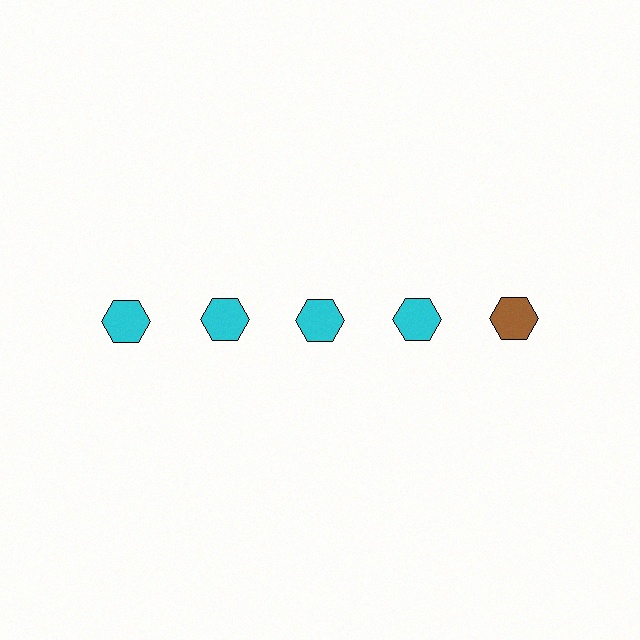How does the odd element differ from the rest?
It has a different color: brown instead of cyan.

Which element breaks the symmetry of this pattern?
The brown hexagon in the top row, rightmost column breaks the symmetry. All other shapes are cyan hexagons.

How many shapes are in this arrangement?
There are 5 shapes arranged in a grid pattern.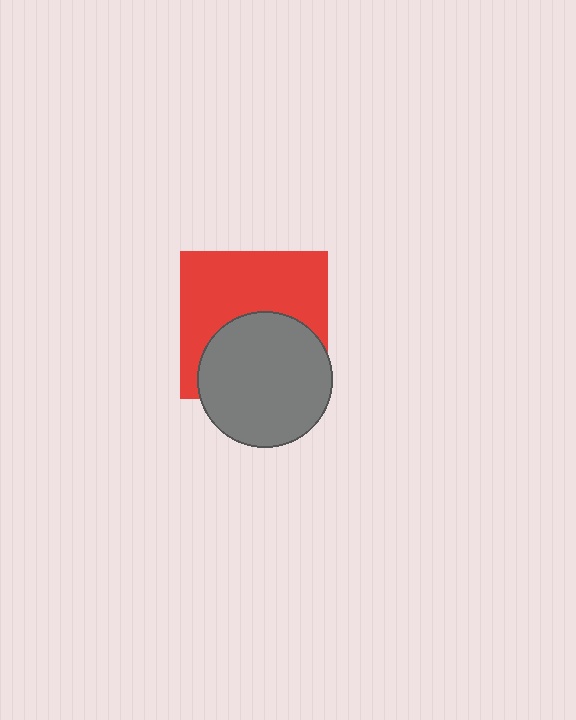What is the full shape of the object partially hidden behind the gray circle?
The partially hidden object is a red square.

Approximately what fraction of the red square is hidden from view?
Roughly 45% of the red square is hidden behind the gray circle.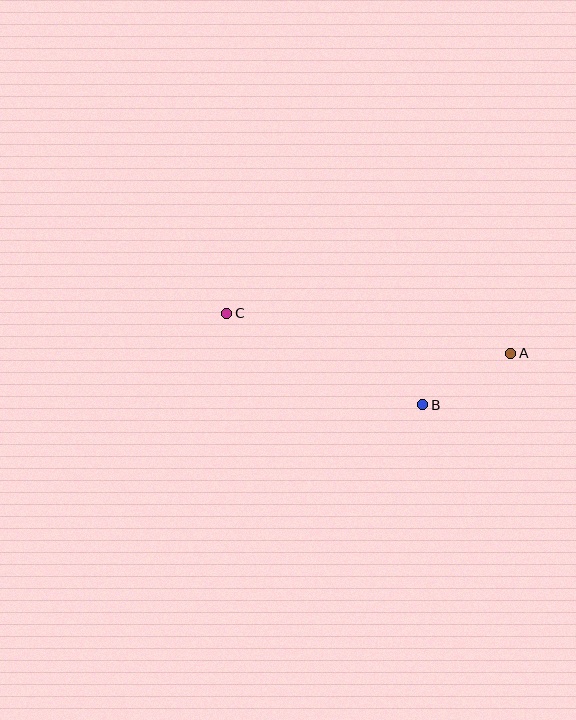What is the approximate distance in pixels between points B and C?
The distance between B and C is approximately 216 pixels.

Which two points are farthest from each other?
Points A and C are farthest from each other.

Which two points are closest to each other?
Points A and B are closest to each other.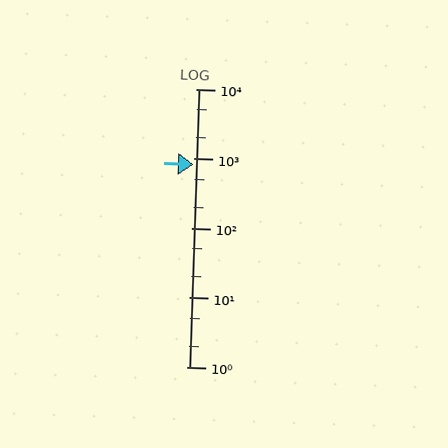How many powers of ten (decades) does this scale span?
The scale spans 4 decades, from 1 to 10000.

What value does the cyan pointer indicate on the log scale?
The pointer indicates approximately 810.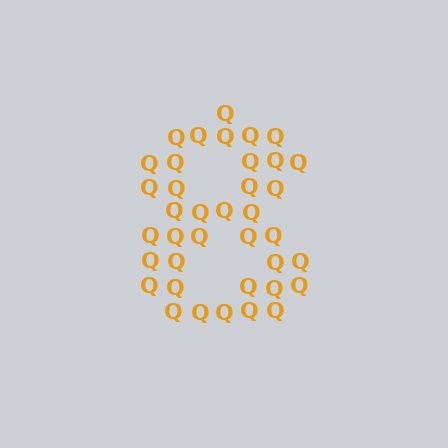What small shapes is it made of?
It is made of small letter Q's.